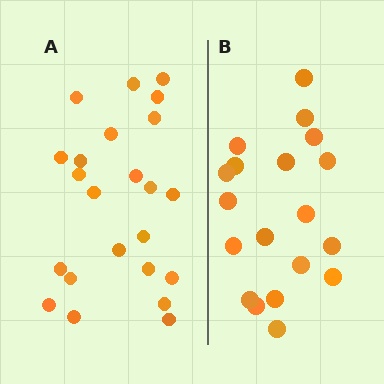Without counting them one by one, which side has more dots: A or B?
Region A (the left region) has more dots.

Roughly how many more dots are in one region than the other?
Region A has about 4 more dots than region B.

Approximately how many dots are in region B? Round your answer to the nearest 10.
About 20 dots. (The exact count is 19, which rounds to 20.)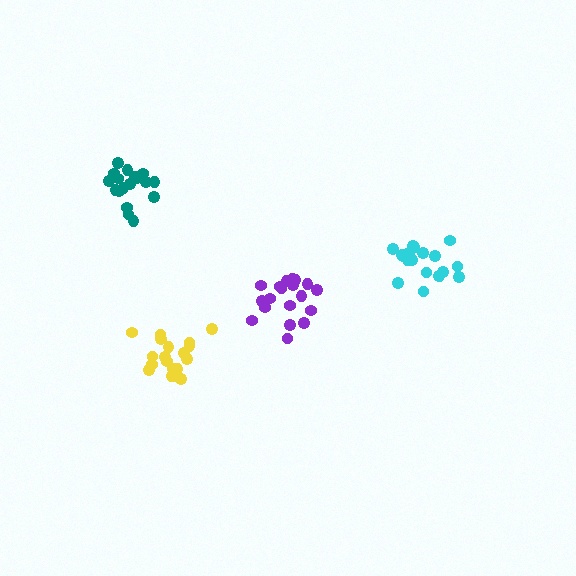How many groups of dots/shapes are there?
There are 4 groups.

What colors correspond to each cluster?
The clusters are colored: teal, cyan, yellow, purple.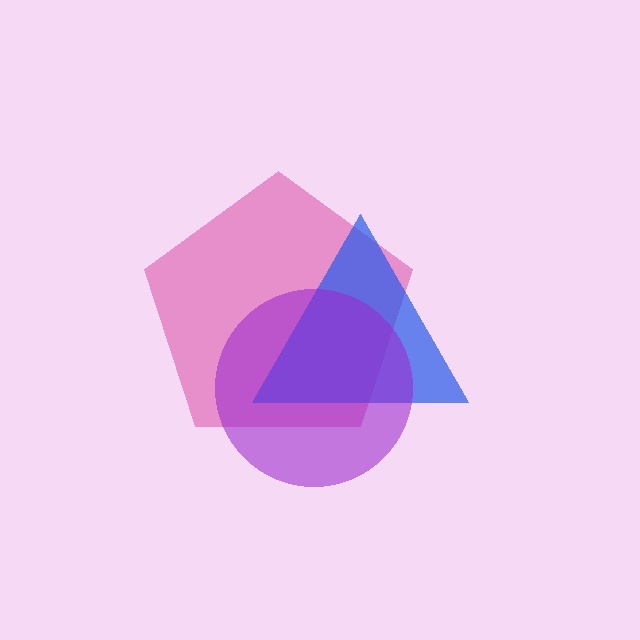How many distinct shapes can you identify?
There are 3 distinct shapes: a magenta pentagon, a blue triangle, a purple circle.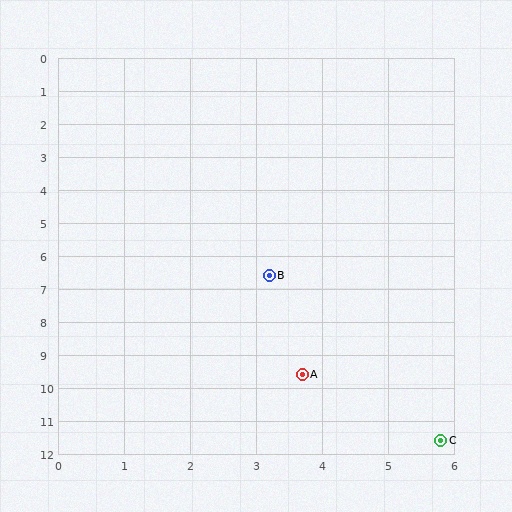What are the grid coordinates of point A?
Point A is at approximately (3.7, 9.6).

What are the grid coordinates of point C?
Point C is at approximately (5.8, 11.6).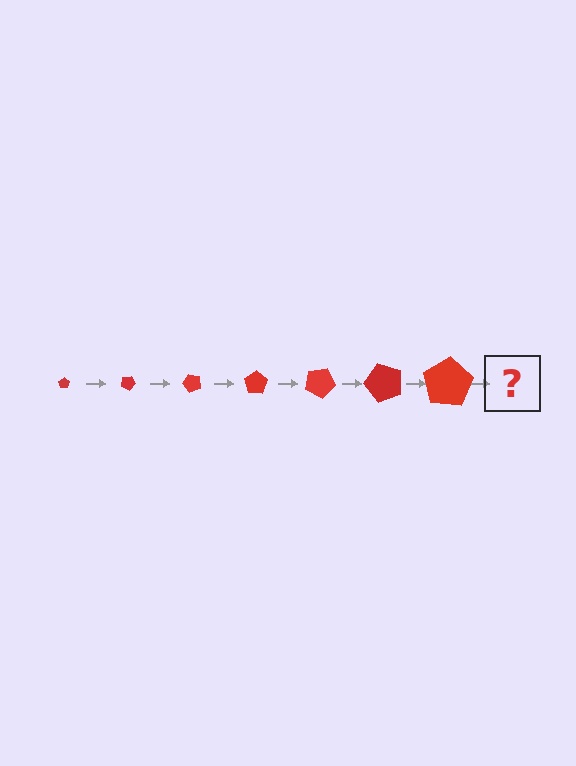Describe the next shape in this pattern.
It should be a pentagon, larger than the previous one and rotated 175 degrees from the start.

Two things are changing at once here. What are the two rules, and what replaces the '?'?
The two rules are that the pentagon grows larger each step and it rotates 25 degrees each step. The '?' should be a pentagon, larger than the previous one and rotated 175 degrees from the start.